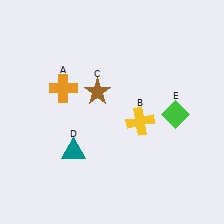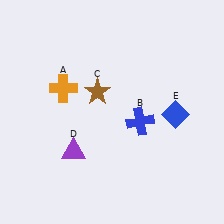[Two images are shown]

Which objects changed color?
B changed from yellow to blue. D changed from teal to purple. E changed from green to blue.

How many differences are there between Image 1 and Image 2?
There are 3 differences between the two images.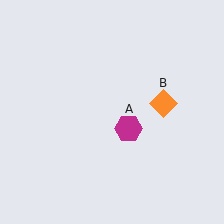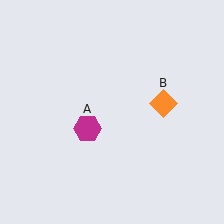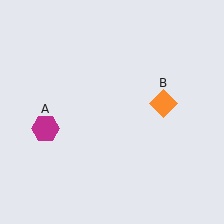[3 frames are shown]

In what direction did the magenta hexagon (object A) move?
The magenta hexagon (object A) moved left.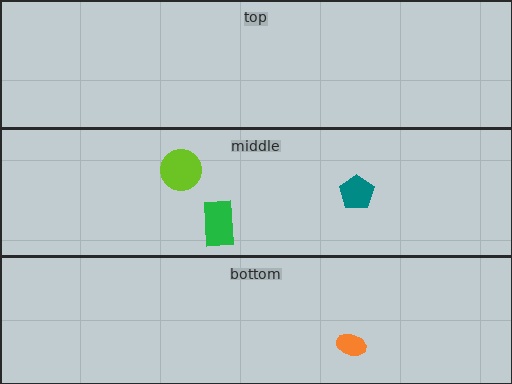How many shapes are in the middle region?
3.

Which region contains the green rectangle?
The middle region.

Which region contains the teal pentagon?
The middle region.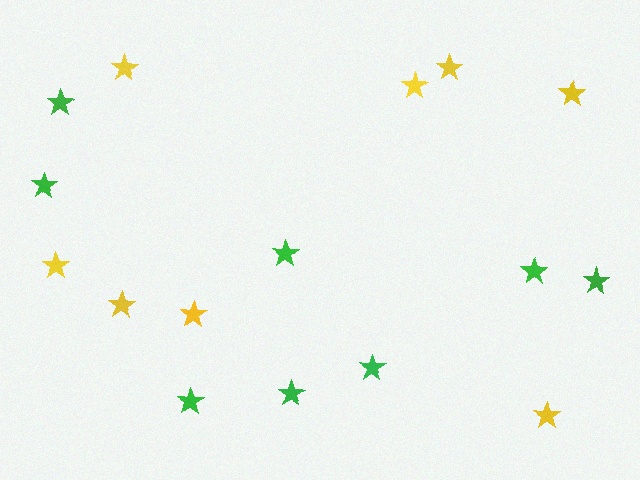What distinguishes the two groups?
There are 2 groups: one group of green stars (8) and one group of yellow stars (8).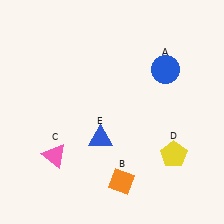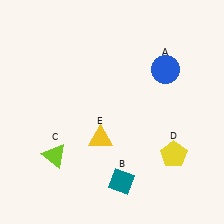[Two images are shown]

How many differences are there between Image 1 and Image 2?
There are 3 differences between the two images.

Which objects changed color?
B changed from orange to teal. C changed from pink to lime. E changed from blue to yellow.